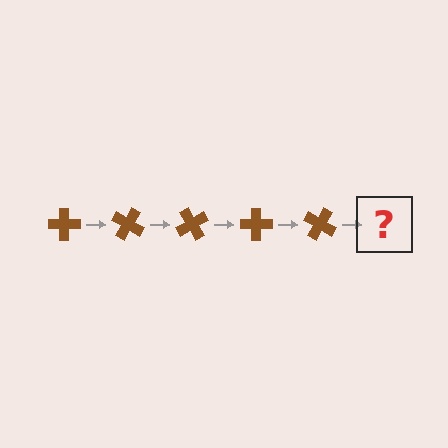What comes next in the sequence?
The next element should be a brown cross rotated 150 degrees.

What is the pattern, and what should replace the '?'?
The pattern is that the cross rotates 30 degrees each step. The '?' should be a brown cross rotated 150 degrees.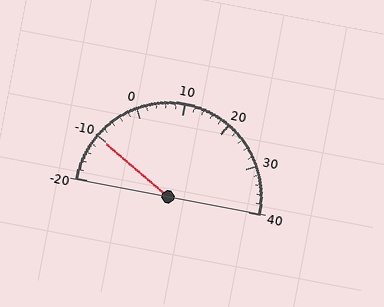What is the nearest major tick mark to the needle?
The nearest major tick mark is -10.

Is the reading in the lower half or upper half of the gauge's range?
The reading is in the lower half of the range (-20 to 40).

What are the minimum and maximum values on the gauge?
The gauge ranges from -20 to 40.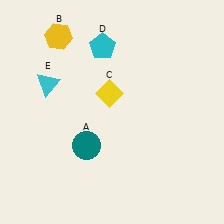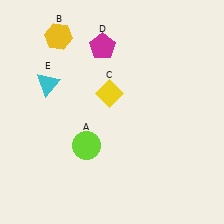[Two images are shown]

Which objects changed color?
A changed from teal to lime. D changed from cyan to magenta.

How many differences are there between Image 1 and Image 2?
There are 2 differences between the two images.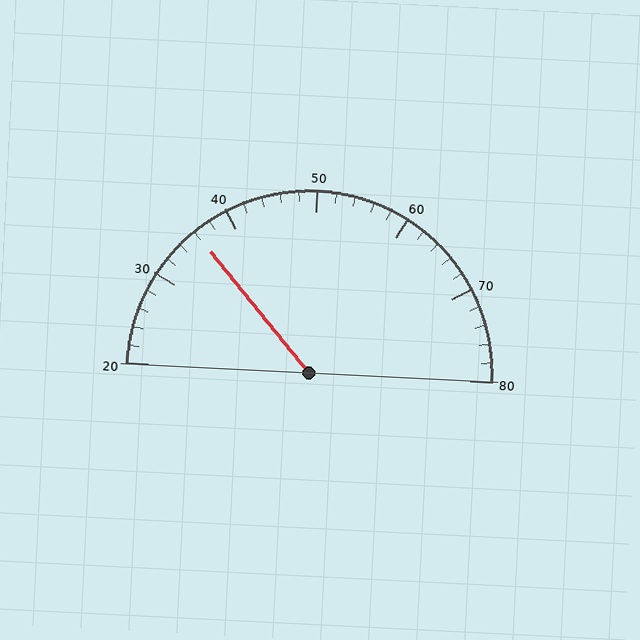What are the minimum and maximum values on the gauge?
The gauge ranges from 20 to 80.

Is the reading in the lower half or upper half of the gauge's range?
The reading is in the lower half of the range (20 to 80).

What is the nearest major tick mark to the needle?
The nearest major tick mark is 40.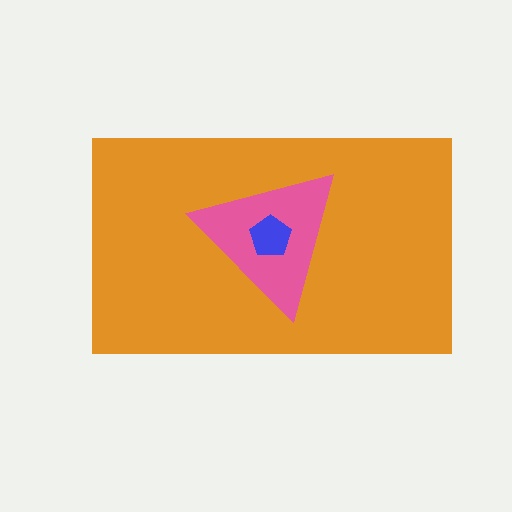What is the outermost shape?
The orange rectangle.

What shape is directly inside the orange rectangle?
The pink triangle.